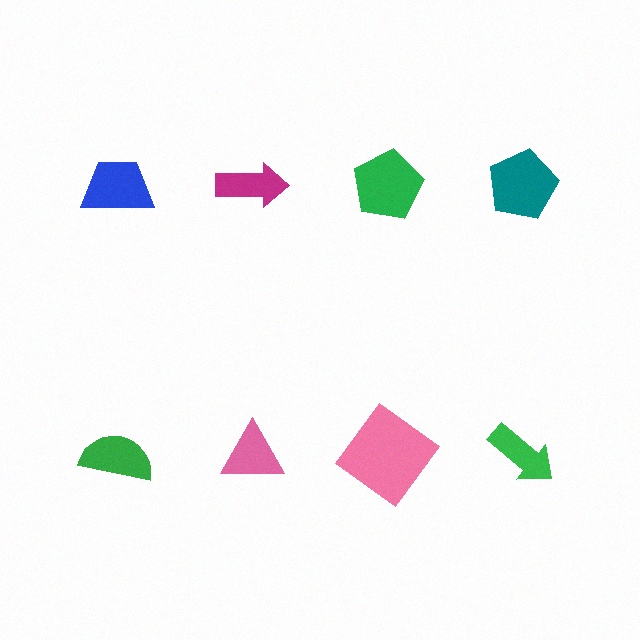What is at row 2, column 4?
A green arrow.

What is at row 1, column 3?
A green pentagon.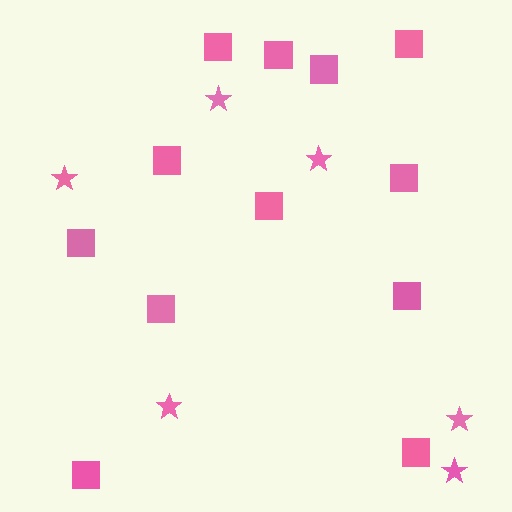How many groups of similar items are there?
There are 2 groups: one group of squares (12) and one group of stars (6).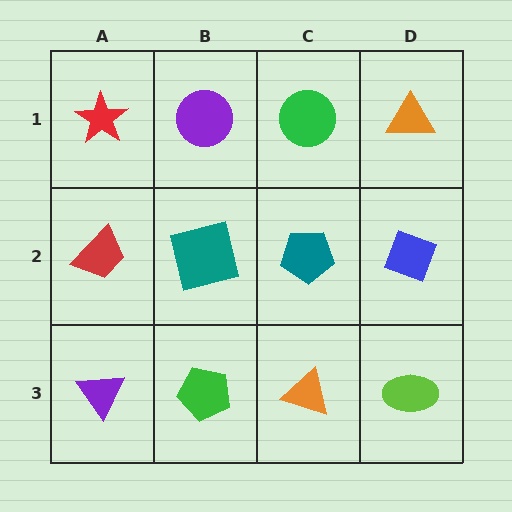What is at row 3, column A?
A purple triangle.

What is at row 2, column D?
A blue diamond.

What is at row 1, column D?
An orange triangle.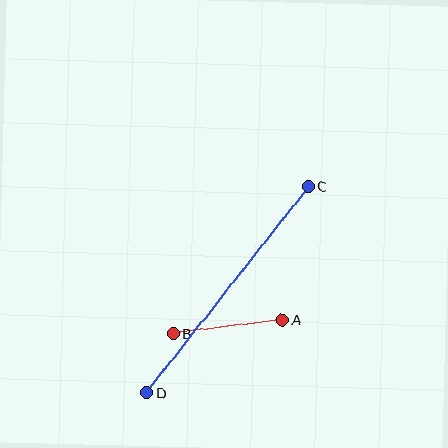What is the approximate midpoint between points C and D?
The midpoint is at approximately (227, 290) pixels.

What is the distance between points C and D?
The distance is approximately 262 pixels.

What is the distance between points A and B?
The distance is approximately 110 pixels.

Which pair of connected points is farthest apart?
Points C and D are farthest apart.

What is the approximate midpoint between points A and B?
The midpoint is at approximately (228, 327) pixels.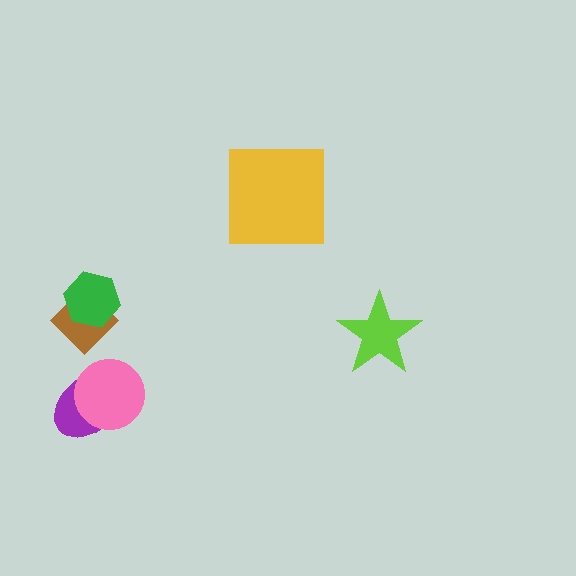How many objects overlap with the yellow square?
0 objects overlap with the yellow square.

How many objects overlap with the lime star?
0 objects overlap with the lime star.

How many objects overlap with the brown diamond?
1 object overlaps with the brown diamond.